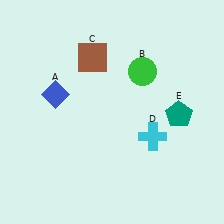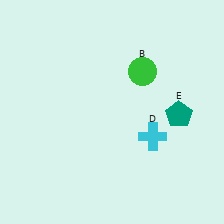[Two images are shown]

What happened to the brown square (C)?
The brown square (C) was removed in Image 2. It was in the top-left area of Image 1.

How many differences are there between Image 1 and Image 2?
There are 2 differences between the two images.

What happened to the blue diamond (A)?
The blue diamond (A) was removed in Image 2. It was in the top-left area of Image 1.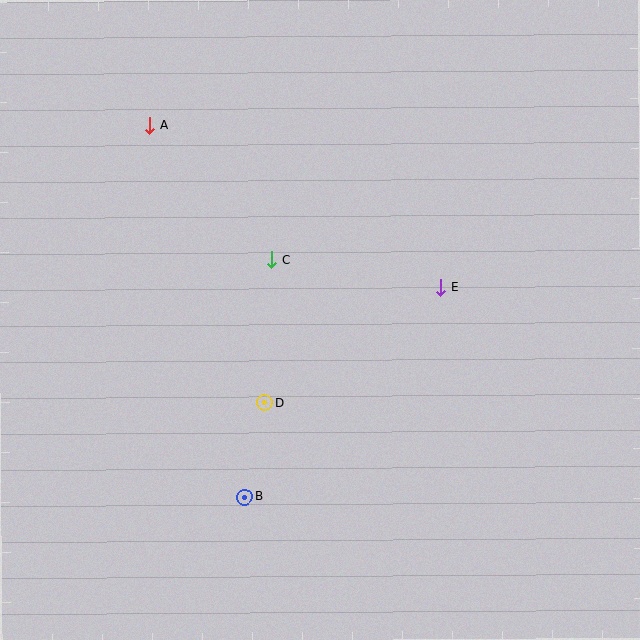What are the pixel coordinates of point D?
Point D is at (264, 403).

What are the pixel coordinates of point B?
Point B is at (245, 497).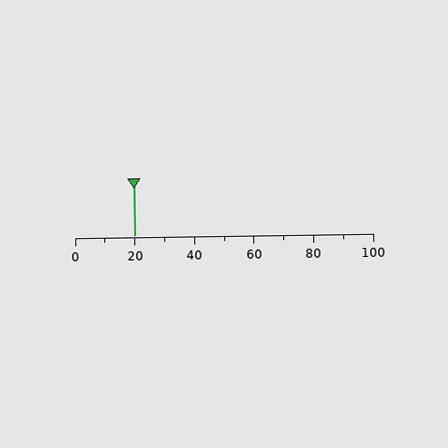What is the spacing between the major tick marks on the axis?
The major ticks are spaced 20 apart.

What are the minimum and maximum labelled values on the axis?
The axis runs from 0 to 100.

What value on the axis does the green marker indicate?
The marker indicates approximately 20.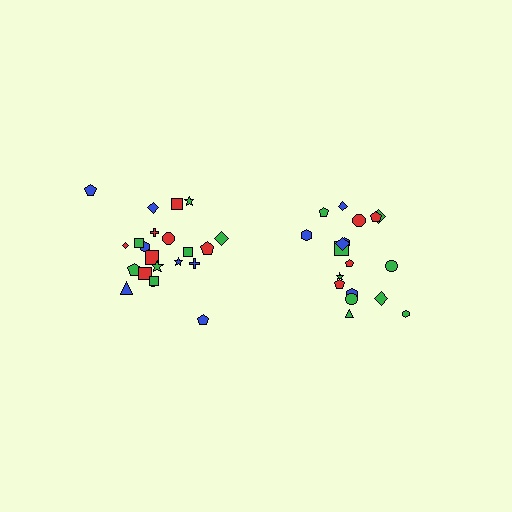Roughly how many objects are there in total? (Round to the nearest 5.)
Roughly 40 objects in total.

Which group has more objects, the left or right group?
The left group.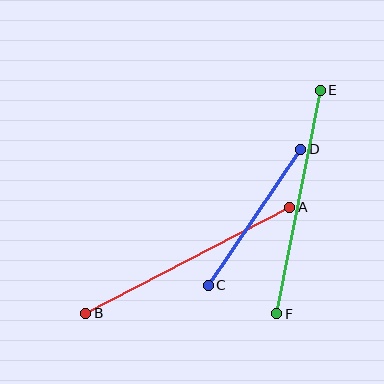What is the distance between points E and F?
The distance is approximately 228 pixels.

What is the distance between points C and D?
The distance is approximately 164 pixels.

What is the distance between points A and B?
The distance is approximately 230 pixels.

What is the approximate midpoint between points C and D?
The midpoint is at approximately (255, 217) pixels.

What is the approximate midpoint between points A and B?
The midpoint is at approximately (188, 260) pixels.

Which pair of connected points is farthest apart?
Points A and B are farthest apart.